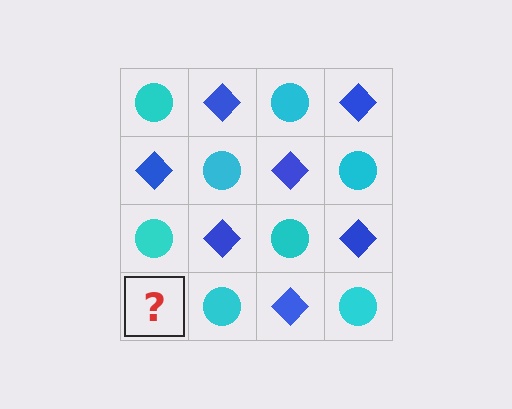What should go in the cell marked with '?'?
The missing cell should contain a blue diamond.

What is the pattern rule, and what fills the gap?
The rule is that it alternates cyan circle and blue diamond in a checkerboard pattern. The gap should be filled with a blue diamond.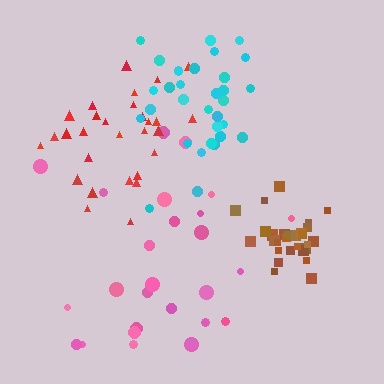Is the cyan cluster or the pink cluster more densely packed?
Cyan.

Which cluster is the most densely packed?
Brown.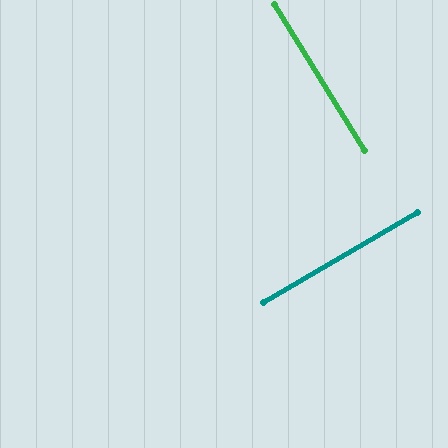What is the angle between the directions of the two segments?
Approximately 89 degrees.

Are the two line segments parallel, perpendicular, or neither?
Perpendicular — they meet at approximately 89°.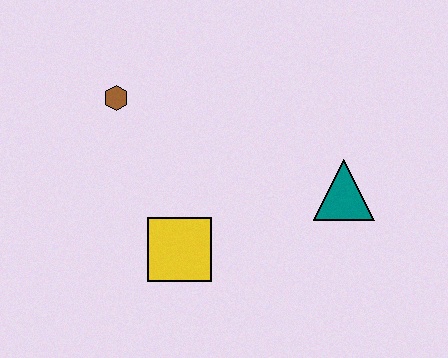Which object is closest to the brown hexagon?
The yellow square is closest to the brown hexagon.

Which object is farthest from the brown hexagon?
The teal triangle is farthest from the brown hexagon.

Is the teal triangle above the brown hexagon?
No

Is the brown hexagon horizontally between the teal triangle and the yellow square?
No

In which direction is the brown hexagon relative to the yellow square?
The brown hexagon is above the yellow square.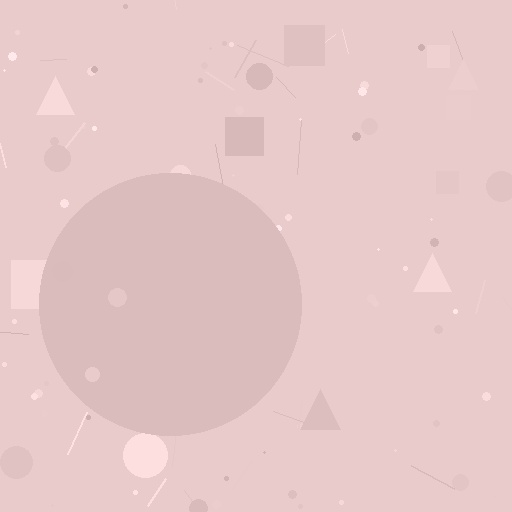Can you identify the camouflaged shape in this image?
The camouflaged shape is a circle.